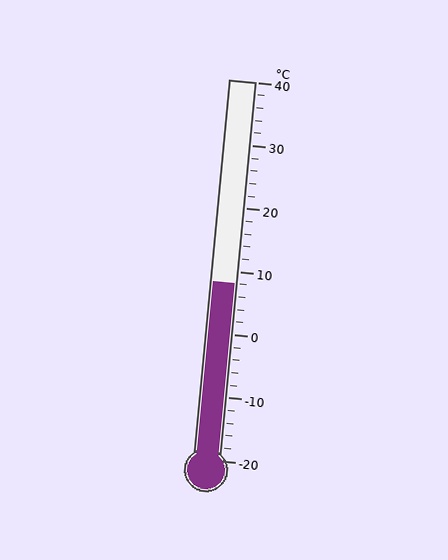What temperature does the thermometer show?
The thermometer shows approximately 8°C.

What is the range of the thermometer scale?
The thermometer scale ranges from -20°C to 40°C.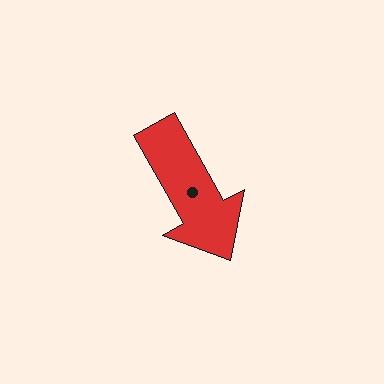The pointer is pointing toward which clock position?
Roughly 5 o'clock.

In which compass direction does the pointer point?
Southeast.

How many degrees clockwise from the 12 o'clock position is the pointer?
Approximately 151 degrees.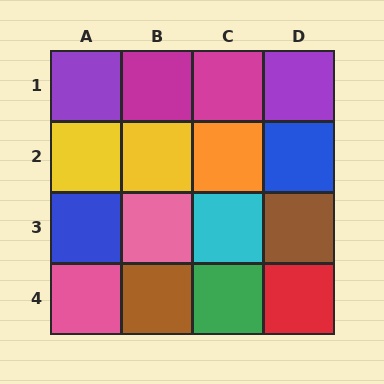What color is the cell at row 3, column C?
Cyan.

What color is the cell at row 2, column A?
Yellow.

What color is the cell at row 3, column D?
Brown.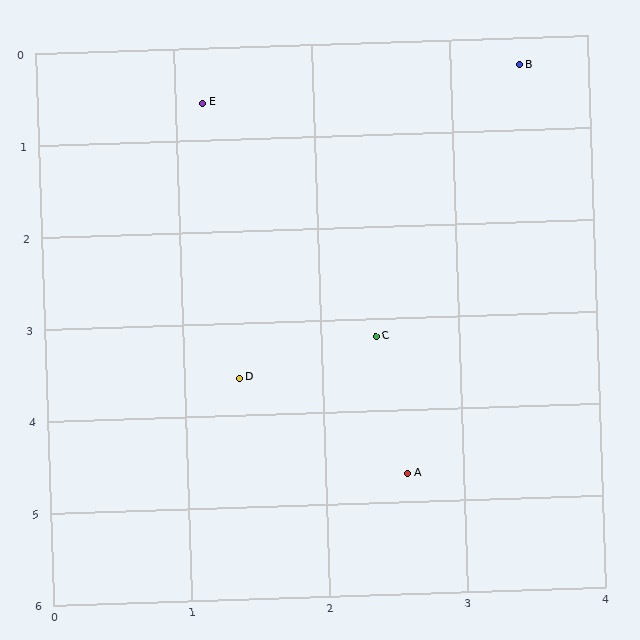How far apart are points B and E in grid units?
Points B and E are about 2.3 grid units apart.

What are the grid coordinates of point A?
Point A is at approximately (2.6, 4.7).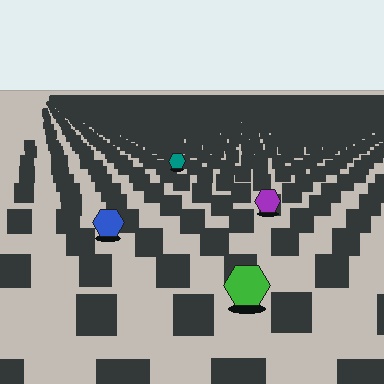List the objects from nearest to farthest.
From nearest to farthest: the green hexagon, the blue hexagon, the purple hexagon, the teal hexagon.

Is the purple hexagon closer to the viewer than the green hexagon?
No. The green hexagon is closer — you can tell from the texture gradient: the ground texture is coarser near it.